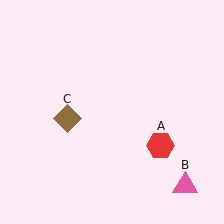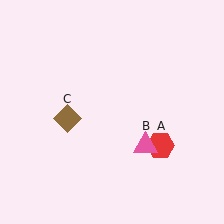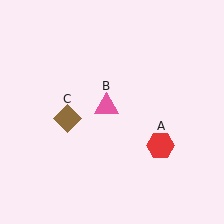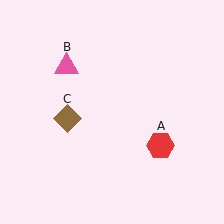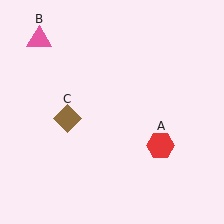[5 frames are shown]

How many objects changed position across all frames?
1 object changed position: pink triangle (object B).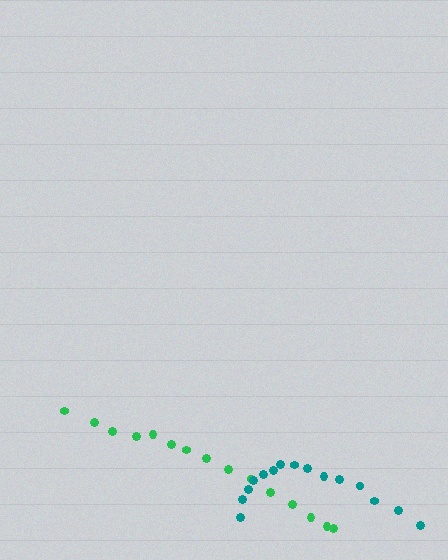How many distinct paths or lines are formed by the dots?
There are 2 distinct paths.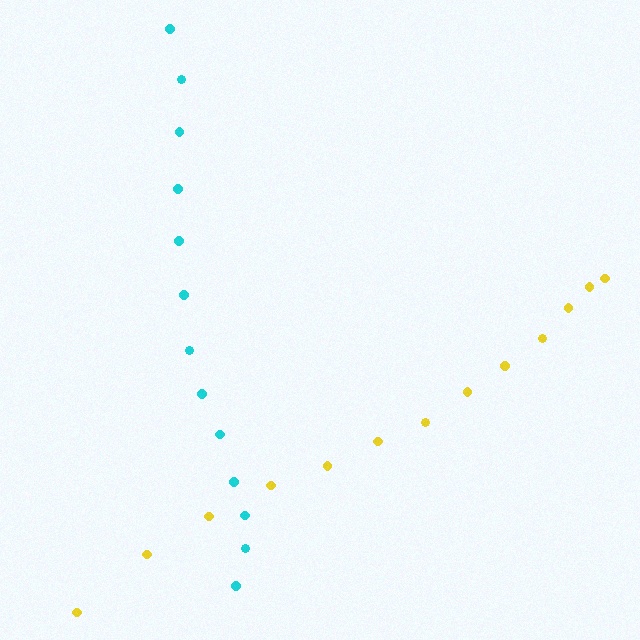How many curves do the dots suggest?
There are 2 distinct paths.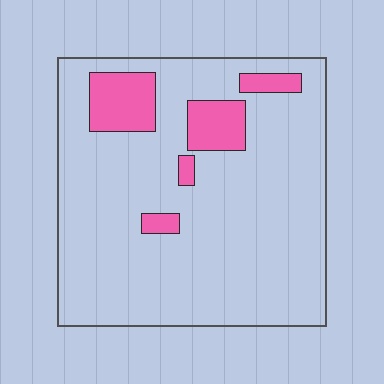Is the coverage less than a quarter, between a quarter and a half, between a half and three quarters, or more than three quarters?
Less than a quarter.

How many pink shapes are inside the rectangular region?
5.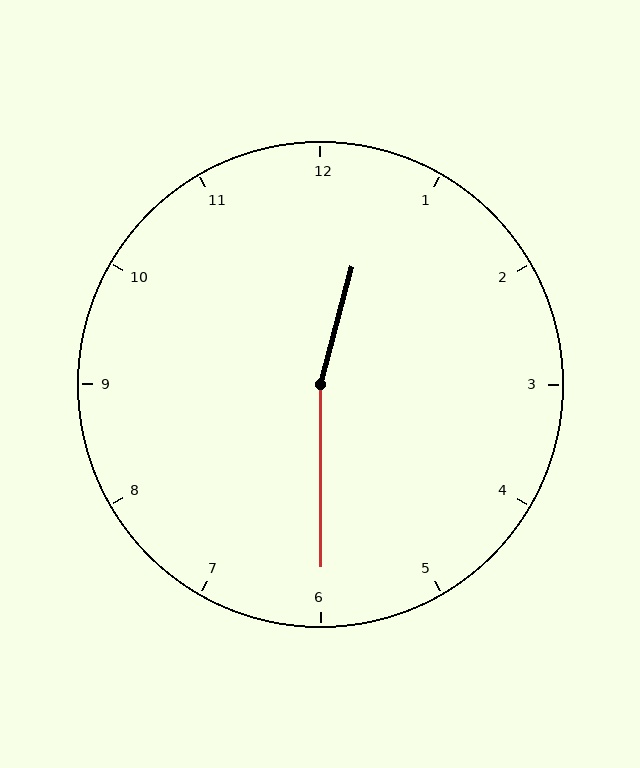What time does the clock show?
12:30.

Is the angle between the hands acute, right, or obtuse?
It is obtuse.